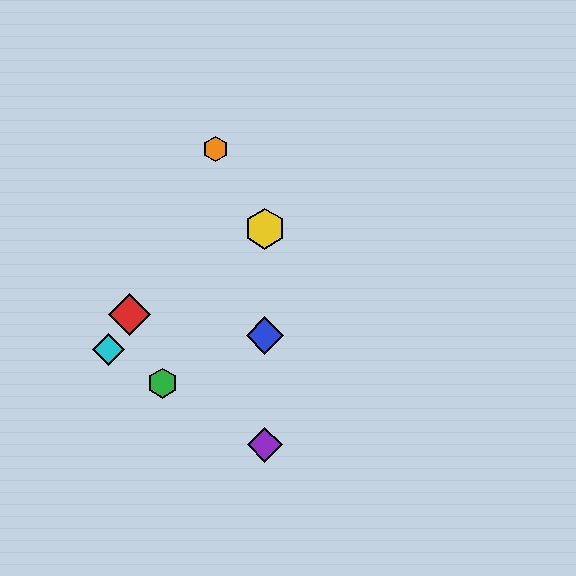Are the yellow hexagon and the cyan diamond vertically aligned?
No, the yellow hexagon is at x≈265 and the cyan diamond is at x≈108.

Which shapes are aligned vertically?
The blue diamond, the yellow hexagon, the purple diamond are aligned vertically.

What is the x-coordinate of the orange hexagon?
The orange hexagon is at x≈216.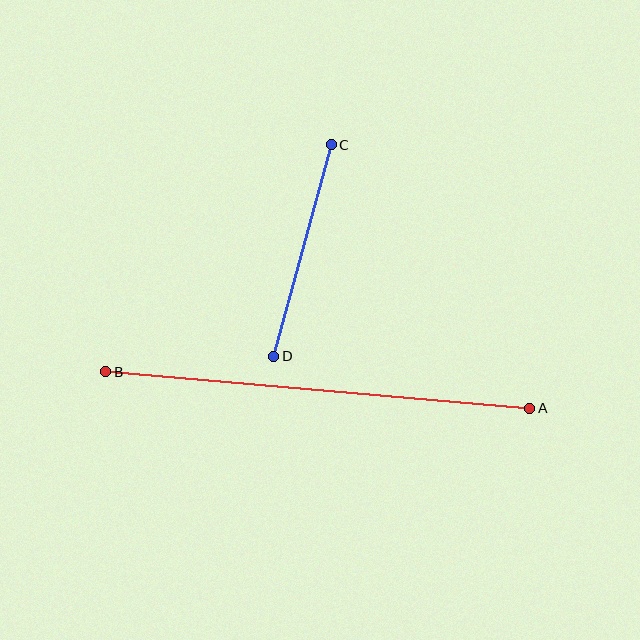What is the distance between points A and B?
The distance is approximately 426 pixels.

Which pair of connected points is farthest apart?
Points A and B are farthest apart.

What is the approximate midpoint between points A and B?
The midpoint is at approximately (318, 390) pixels.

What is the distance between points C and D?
The distance is approximately 219 pixels.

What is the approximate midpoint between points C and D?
The midpoint is at approximately (302, 251) pixels.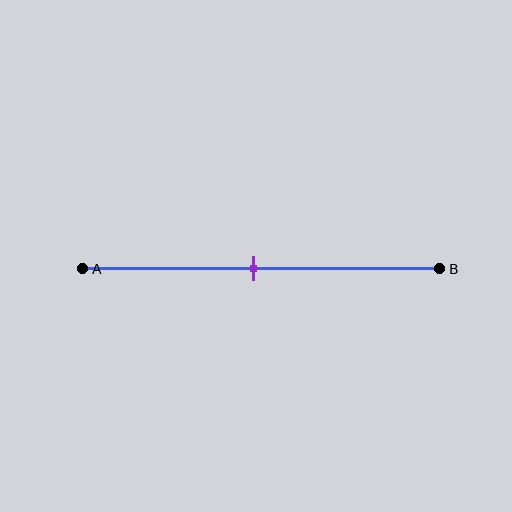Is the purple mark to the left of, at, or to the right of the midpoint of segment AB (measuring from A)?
The purple mark is approximately at the midpoint of segment AB.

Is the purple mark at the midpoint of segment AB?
Yes, the mark is approximately at the midpoint.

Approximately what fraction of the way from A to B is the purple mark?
The purple mark is approximately 50% of the way from A to B.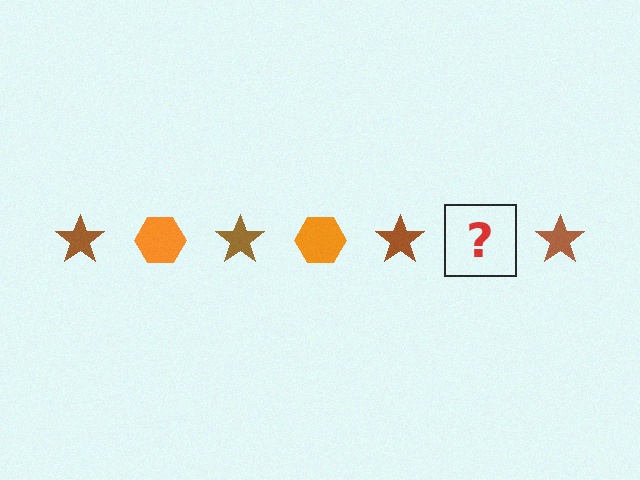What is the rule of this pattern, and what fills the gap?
The rule is that the pattern alternates between brown star and orange hexagon. The gap should be filled with an orange hexagon.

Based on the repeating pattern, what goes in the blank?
The blank should be an orange hexagon.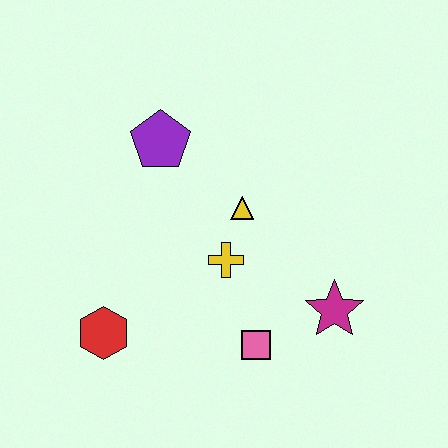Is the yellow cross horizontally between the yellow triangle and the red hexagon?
Yes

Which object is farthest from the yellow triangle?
The red hexagon is farthest from the yellow triangle.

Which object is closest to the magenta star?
The pink square is closest to the magenta star.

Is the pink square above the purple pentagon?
No